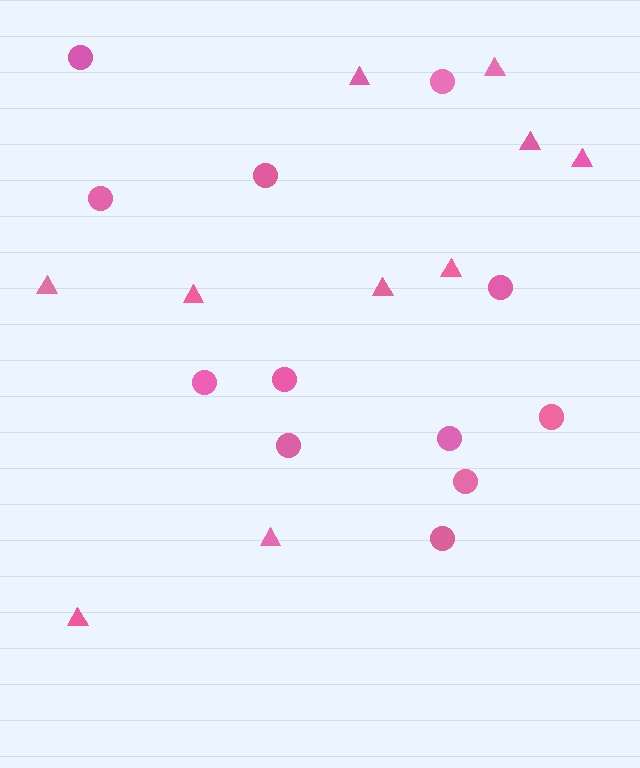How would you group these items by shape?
There are 2 groups: one group of circles (12) and one group of triangles (10).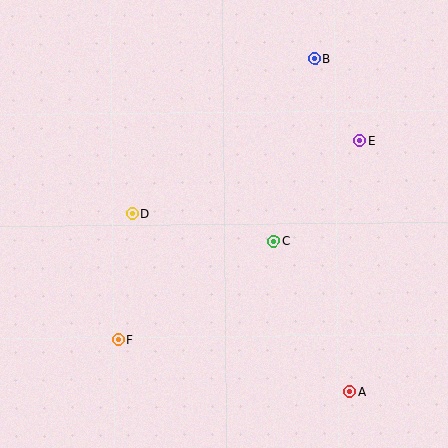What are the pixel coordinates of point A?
Point A is at (349, 391).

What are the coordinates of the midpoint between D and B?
The midpoint between D and B is at (223, 136).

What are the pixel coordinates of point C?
Point C is at (274, 241).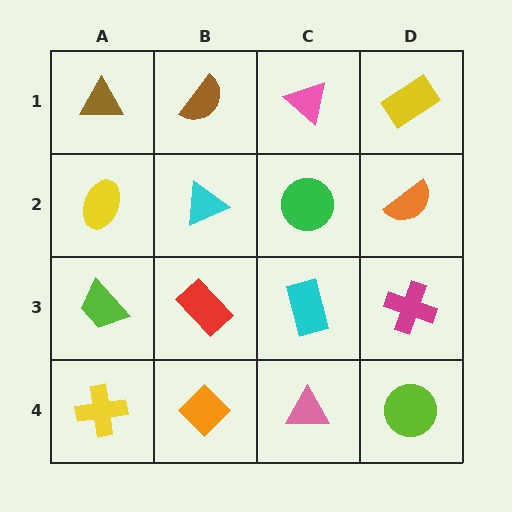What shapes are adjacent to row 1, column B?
A cyan triangle (row 2, column B), a brown triangle (row 1, column A), a pink triangle (row 1, column C).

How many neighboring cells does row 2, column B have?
4.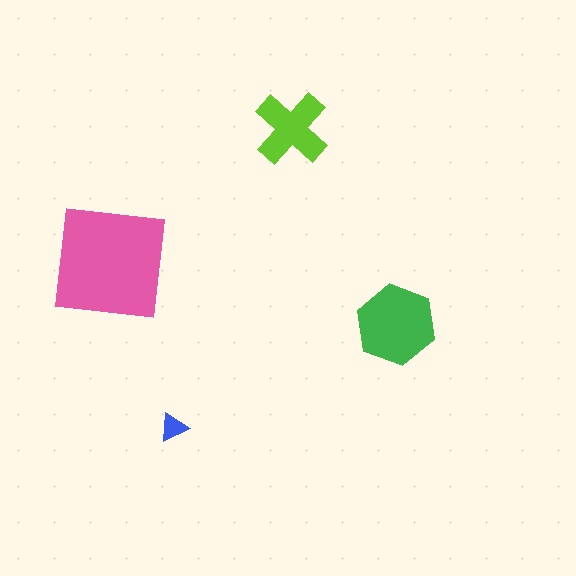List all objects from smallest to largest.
The blue triangle, the lime cross, the green hexagon, the pink square.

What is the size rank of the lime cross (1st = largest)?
3rd.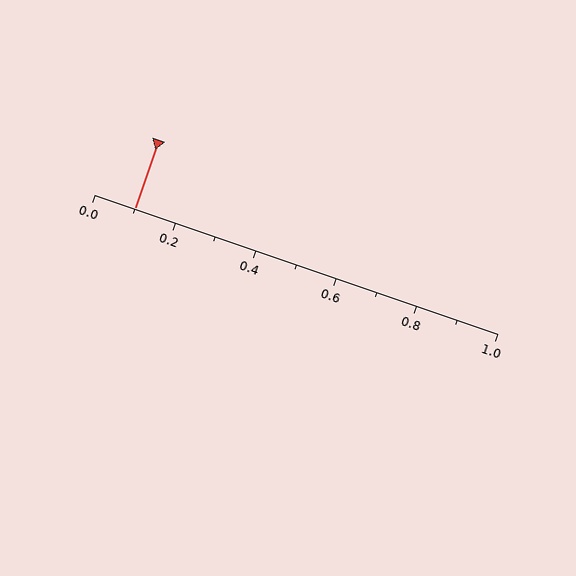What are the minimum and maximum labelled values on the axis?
The axis runs from 0.0 to 1.0.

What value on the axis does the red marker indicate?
The marker indicates approximately 0.1.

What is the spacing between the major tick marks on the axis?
The major ticks are spaced 0.2 apart.